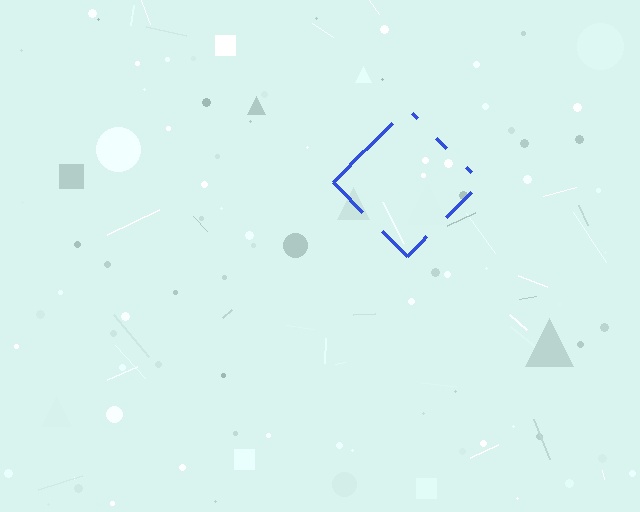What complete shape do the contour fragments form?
The contour fragments form a diamond.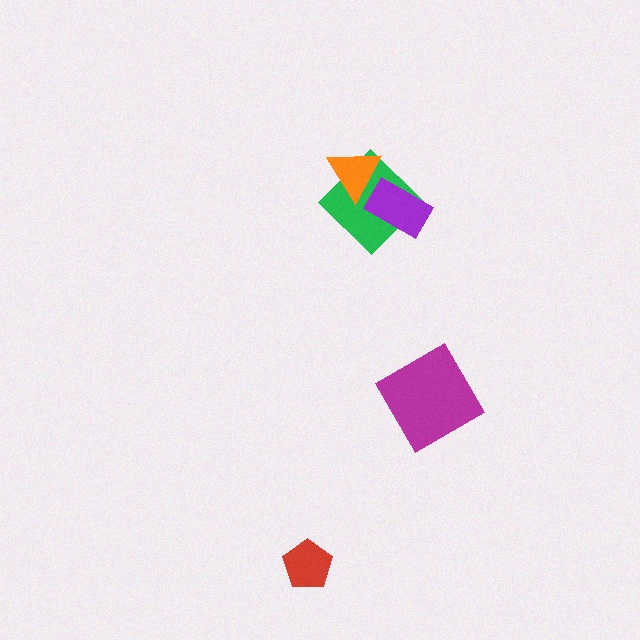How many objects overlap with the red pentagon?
0 objects overlap with the red pentagon.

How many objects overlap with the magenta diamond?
0 objects overlap with the magenta diamond.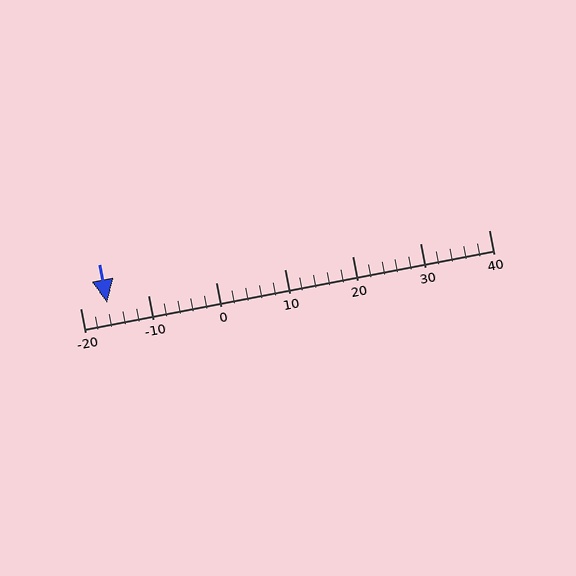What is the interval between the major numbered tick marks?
The major tick marks are spaced 10 units apart.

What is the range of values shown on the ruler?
The ruler shows values from -20 to 40.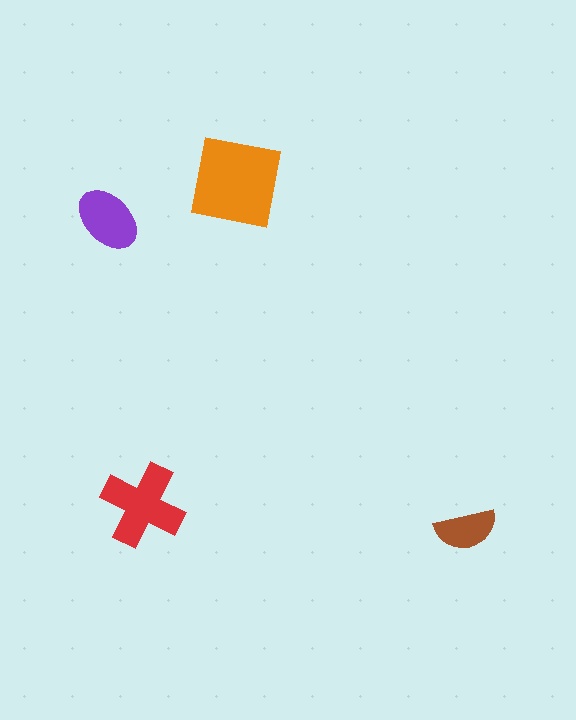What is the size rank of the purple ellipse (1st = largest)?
3rd.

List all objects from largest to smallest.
The orange square, the red cross, the purple ellipse, the brown semicircle.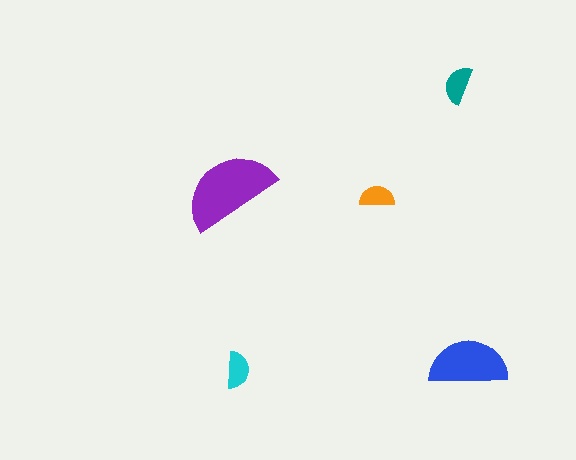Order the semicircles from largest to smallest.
the purple one, the blue one, the teal one, the cyan one, the orange one.